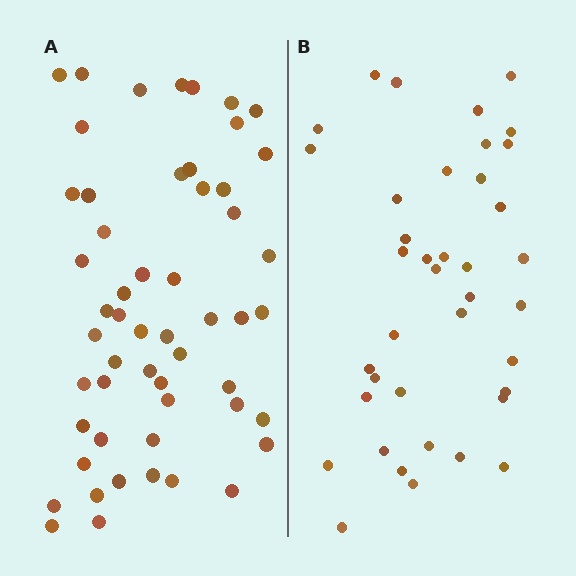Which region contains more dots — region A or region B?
Region A (the left region) has more dots.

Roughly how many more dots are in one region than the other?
Region A has approximately 15 more dots than region B.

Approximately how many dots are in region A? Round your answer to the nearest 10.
About 50 dots. (The exact count is 54, which rounds to 50.)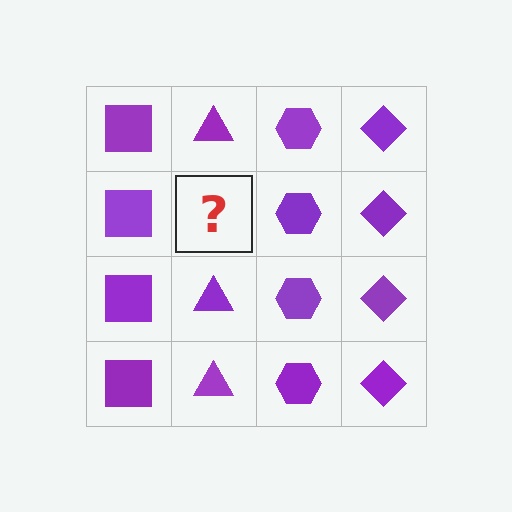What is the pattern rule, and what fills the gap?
The rule is that each column has a consistent shape. The gap should be filled with a purple triangle.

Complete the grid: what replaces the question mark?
The question mark should be replaced with a purple triangle.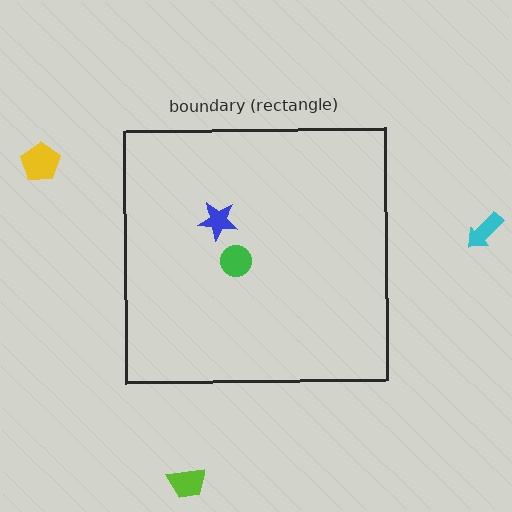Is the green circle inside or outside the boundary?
Inside.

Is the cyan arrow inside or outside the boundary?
Outside.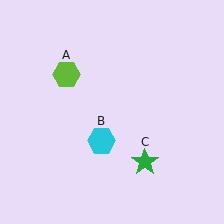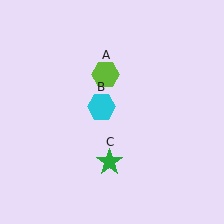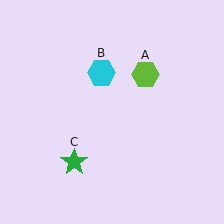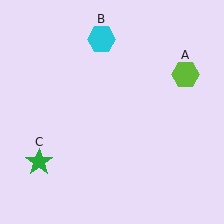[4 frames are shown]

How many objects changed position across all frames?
3 objects changed position: lime hexagon (object A), cyan hexagon (object B), green star (object C).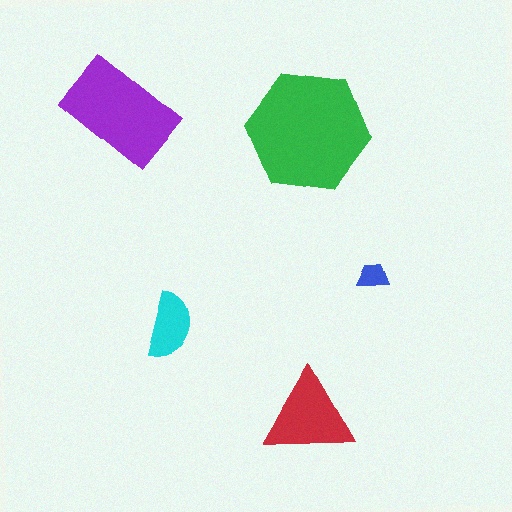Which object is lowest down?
The red triangle is bottommost.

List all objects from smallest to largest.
The blue trapezoid, the cyan semicircle, the red triangle, the purple rectangle, the green hexagon.